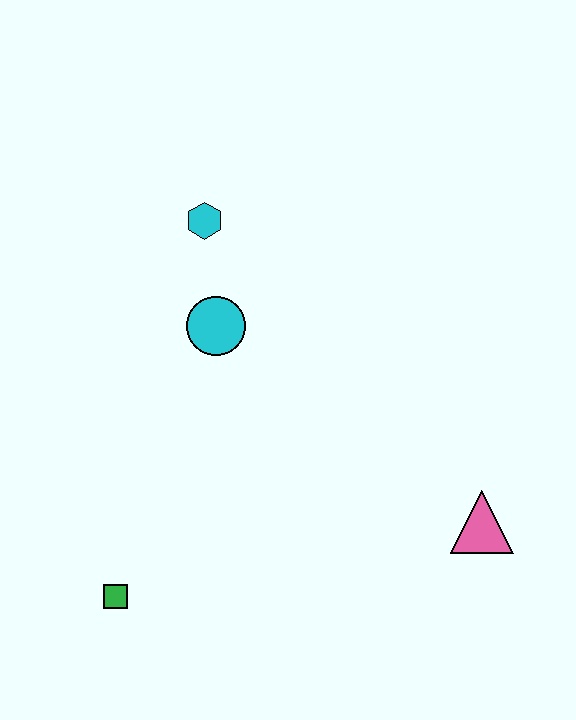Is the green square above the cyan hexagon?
No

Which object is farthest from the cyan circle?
The pink triangle is farthest from the cyan circle.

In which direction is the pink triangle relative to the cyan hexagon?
The pink triangle is below the cyan hexagon.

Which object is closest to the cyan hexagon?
The cyan circle is closest to the cyan hexagon.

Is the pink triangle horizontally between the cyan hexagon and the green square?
No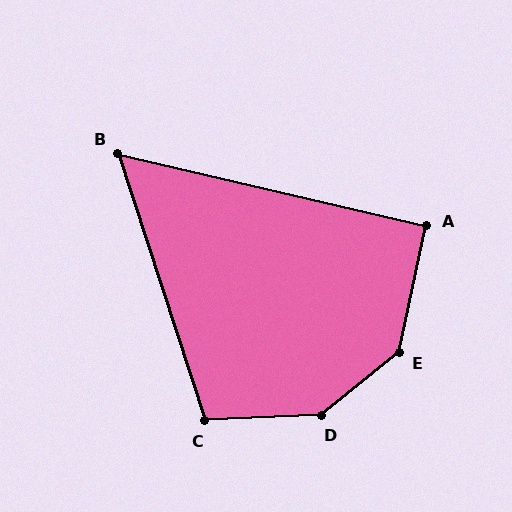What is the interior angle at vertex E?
Approximately 141 degrees (obtuse).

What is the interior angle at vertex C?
Approximately 106 degrees (obtuse).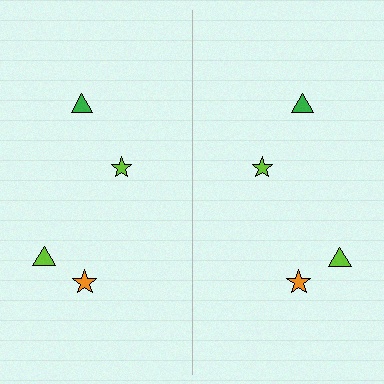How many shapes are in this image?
There are 8 shapes in this image.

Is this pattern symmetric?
Yes, this pattern has bilateral (reflection) symmetry.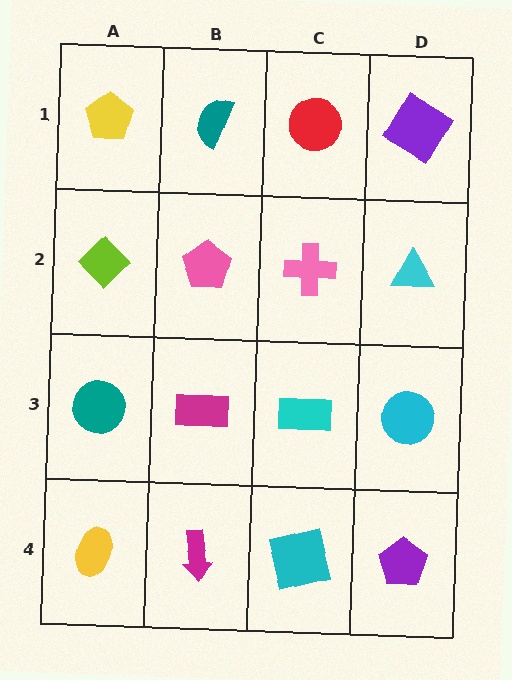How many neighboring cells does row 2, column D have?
3.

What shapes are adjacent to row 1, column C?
A pink cross (row 2, column C), a teal semicircle (row 1, column B), a purple diamond (row 1, column D).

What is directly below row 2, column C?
A cyan rectangle.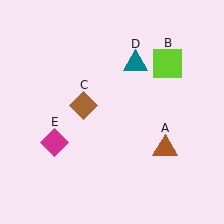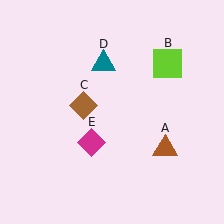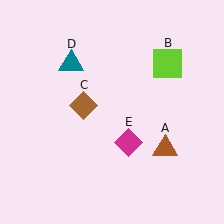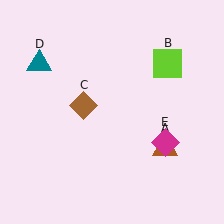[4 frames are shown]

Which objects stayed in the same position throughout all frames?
Brown triangle (object A) and lime square (object B) and brown diamond (object C) remained stationary.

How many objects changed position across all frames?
2 objects changed position: teal triangle (object D), magenta diamond (object E).